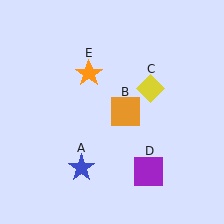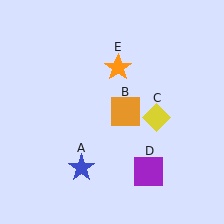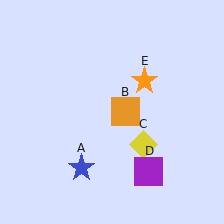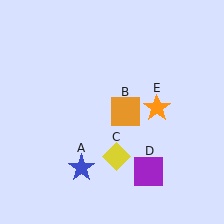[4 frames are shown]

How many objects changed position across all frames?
2 objects changed position: yellow diamond (object C), orange star (object E).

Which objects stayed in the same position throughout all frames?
Blue star (object A) and orange square (object B) and purple square (object D) remained stationary.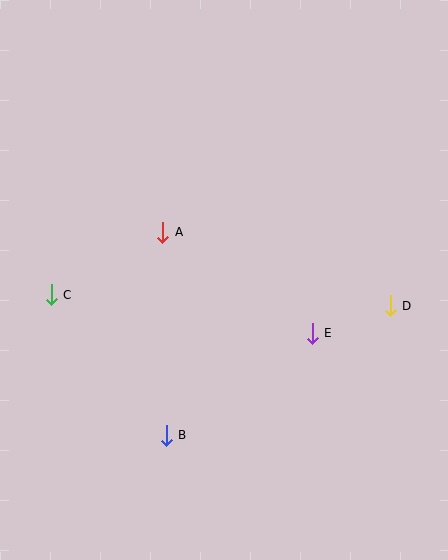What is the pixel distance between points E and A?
The distance between E and A is 181 pixels.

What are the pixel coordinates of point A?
Point A is at (163, 232).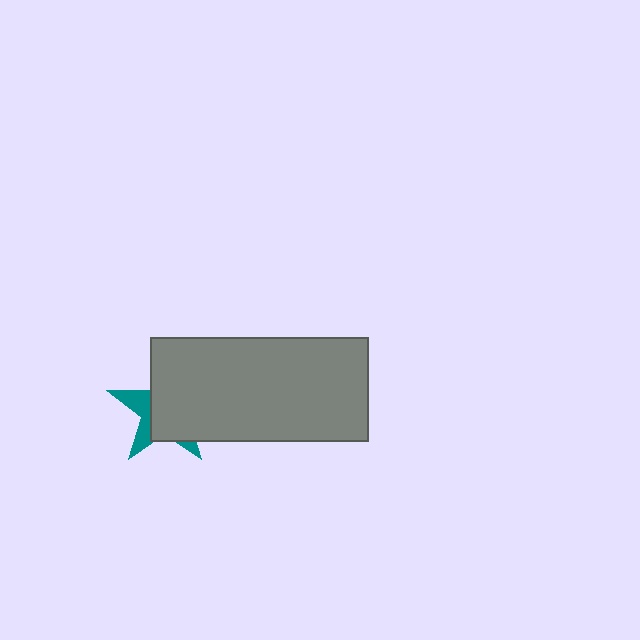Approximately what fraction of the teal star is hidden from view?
Roughly 69% of the teal star is hidden behind the gray rectangle.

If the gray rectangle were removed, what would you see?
You would see the complete teal star.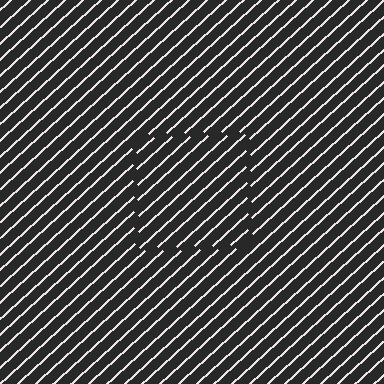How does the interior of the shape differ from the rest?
The interior of the shape contains the same grating, shifted by half a period — the contour is defined by the phase discontinuity where line-ends from the inner and outer gratings abut.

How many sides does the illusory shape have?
4 sides — the line-ends trace a square.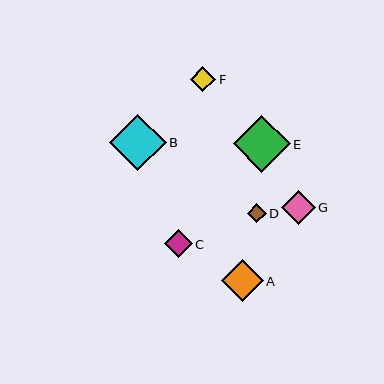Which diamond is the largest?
Diamond E is the largest with a size of approximately 57 pixels.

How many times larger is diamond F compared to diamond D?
Diamond F is approximately 1.3 times the size of diamond D.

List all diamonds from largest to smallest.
From largest to smallest: E, B, A, G, C, F, D.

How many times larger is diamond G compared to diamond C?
Diamond G is approximately 1.2 times the size of diamond C.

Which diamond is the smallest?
Diamond D is the smallest with a size of approximately 19 pixels.